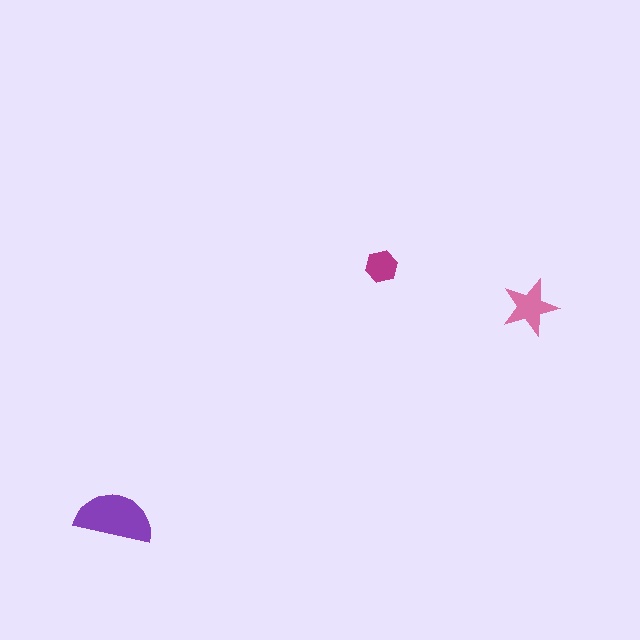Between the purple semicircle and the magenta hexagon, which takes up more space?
The purple semicircle.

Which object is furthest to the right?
The pink star is rightmost.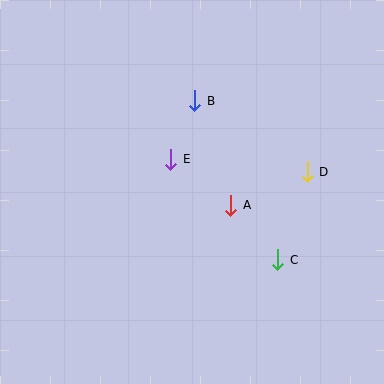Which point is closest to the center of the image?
Point E at (171, 159) is closest to the center.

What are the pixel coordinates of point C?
Point C is at (278, 260).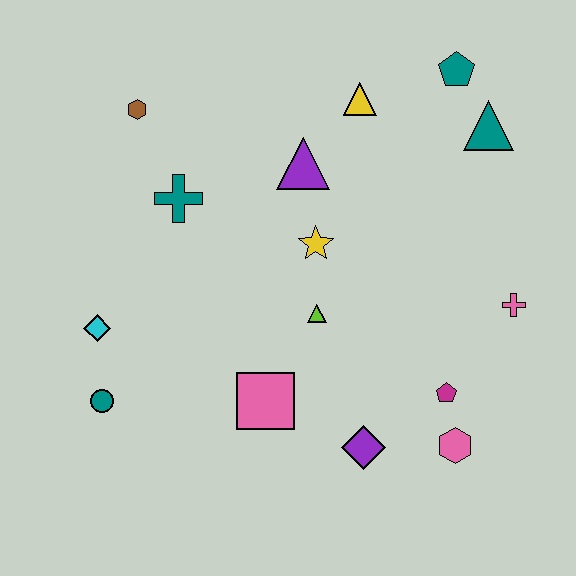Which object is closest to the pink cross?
The magenta pentagon is closest to the pink cross.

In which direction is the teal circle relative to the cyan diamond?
The teal circle is below the cyan diamond.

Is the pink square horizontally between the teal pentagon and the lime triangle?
No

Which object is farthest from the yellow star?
The teal circle is farthest from the yellow star.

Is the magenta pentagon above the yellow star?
No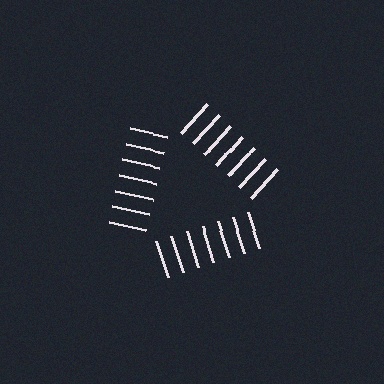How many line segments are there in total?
21 — 7 along each of the 3 edges.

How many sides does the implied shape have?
3 sides — the line-ends trace a triangle.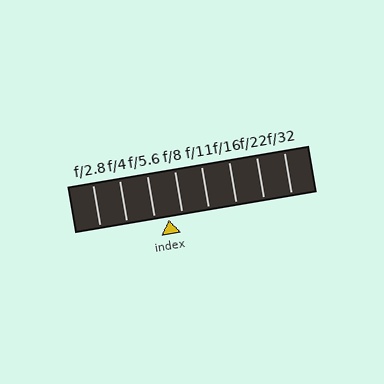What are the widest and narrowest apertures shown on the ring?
The widest aperture shown is f/2.8 and the narrowest is f/32.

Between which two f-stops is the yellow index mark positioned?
The index mark is between f/5.6 and f/8.